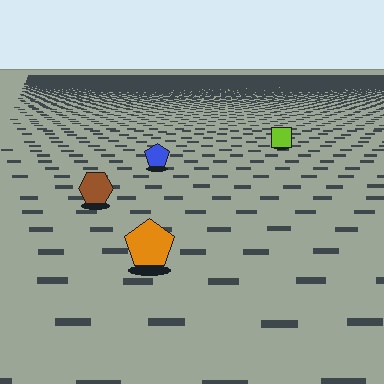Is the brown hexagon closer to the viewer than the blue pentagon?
Yes. The brown hexagon is closer — you can tell from the texture gradient: the ground texture is coarser near it.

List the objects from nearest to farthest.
From nearest to farthest: the orange pentagon, the brown hexagon, the blue pentagon, the lime square.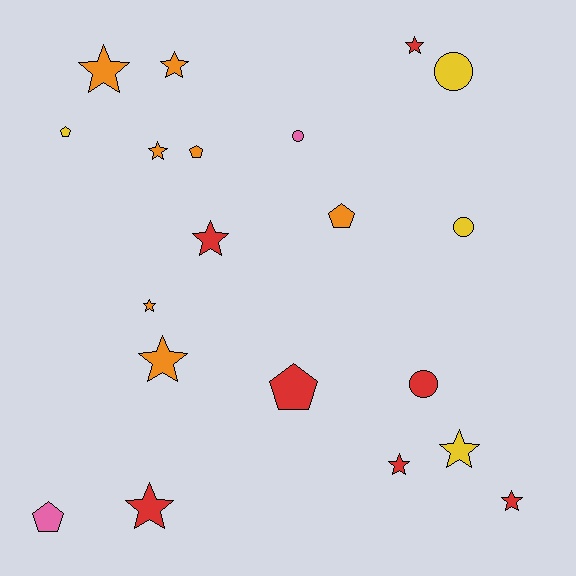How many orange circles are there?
There are no orange circles.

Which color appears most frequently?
Orange, with 7 objects.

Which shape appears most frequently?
Star, with 11 objects.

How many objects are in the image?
There are 20 objects.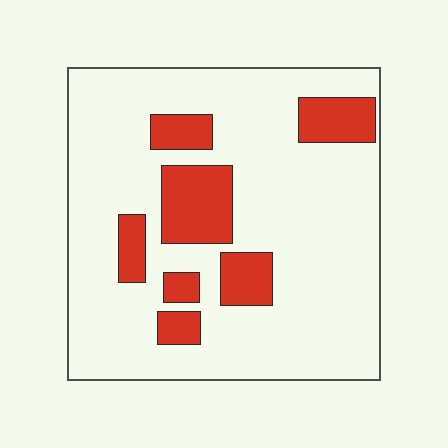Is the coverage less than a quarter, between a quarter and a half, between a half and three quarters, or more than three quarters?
Less than a quarter.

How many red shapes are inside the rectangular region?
7.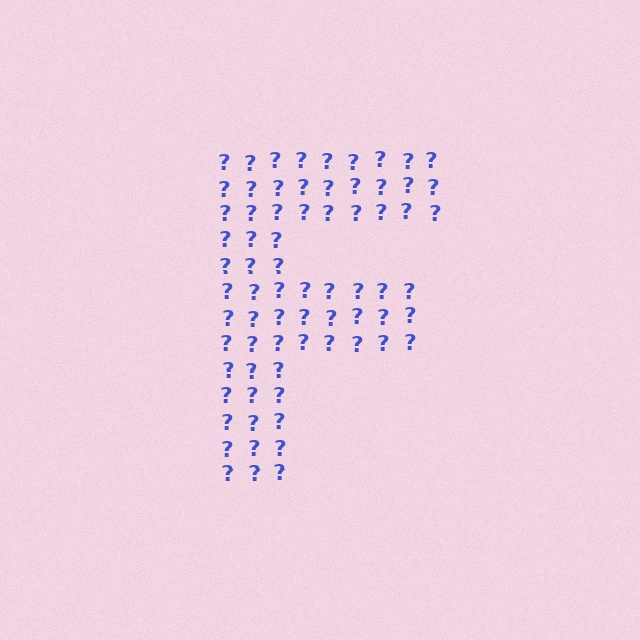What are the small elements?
The small elements are question marks.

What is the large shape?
The large shape is the letter F.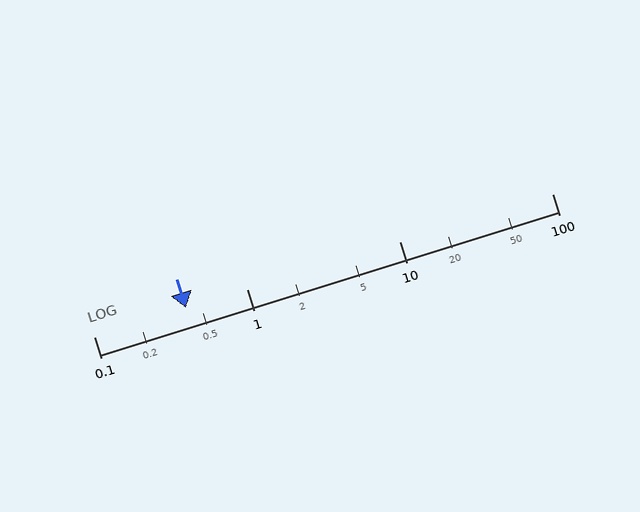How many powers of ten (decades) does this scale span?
The scale spans 3 decades, from 0.1 to 100.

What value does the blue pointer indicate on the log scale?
The pointer indicates approximately 0.4.